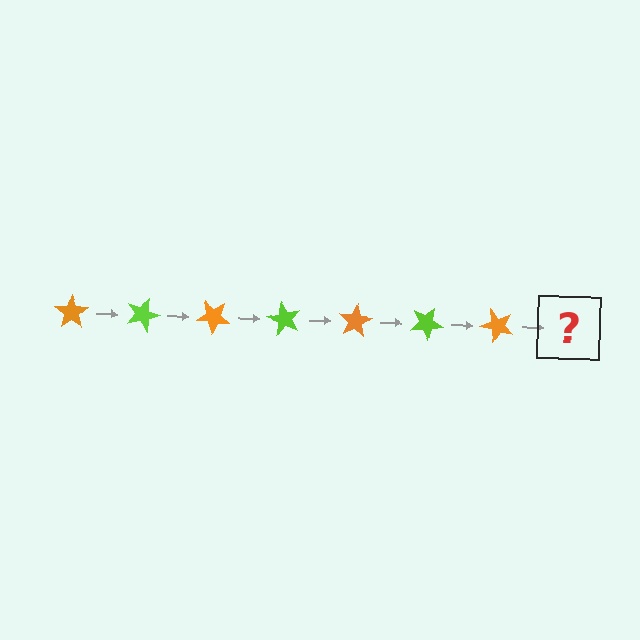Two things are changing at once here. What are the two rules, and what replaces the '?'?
The two rules are that it rotates 20 degrees each step and the color cycles through orange and lime. The '?' should be a lime star, rotated 140 degrees from the start.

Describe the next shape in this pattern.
It should be a lime star, rotated 140 degrees from the start.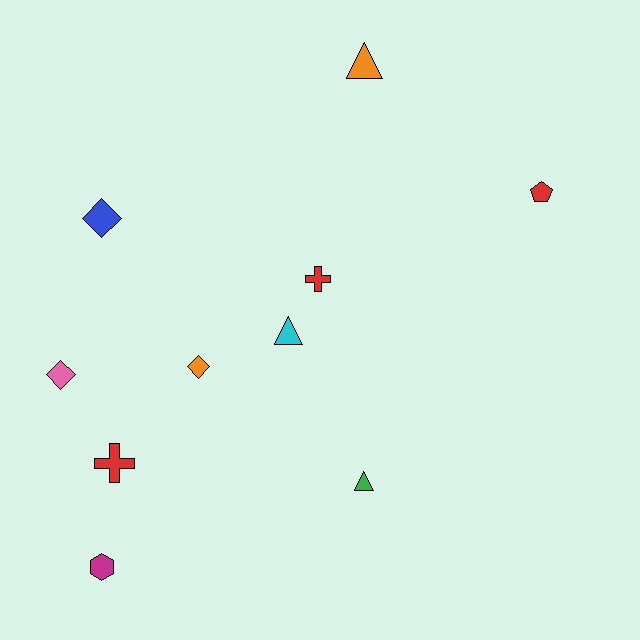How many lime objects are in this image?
There are no lime objects.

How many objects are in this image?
There are 10 objects.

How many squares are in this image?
There are no squares.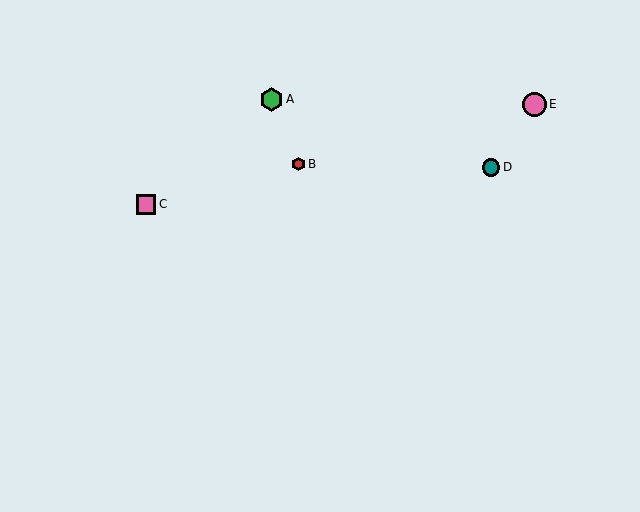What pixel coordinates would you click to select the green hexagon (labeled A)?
Click at (271, 99) to select the green hexagon A.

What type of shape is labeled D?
Shape D is a teal circle.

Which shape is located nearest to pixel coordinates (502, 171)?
The teal circle (labeled D) at (491, 167) is nearest to that location.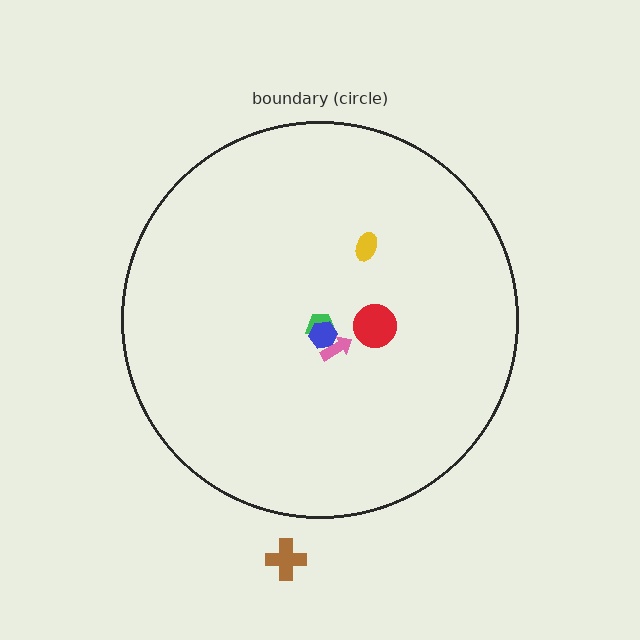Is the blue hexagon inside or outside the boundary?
Inside.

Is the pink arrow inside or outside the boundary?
Inside.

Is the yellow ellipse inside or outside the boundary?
Inside.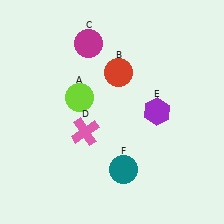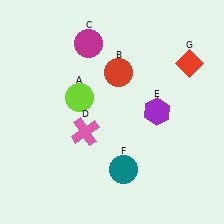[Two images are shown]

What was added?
A red diamond (G) was added in Image 2.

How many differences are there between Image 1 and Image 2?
There is 1 difference between the two images.